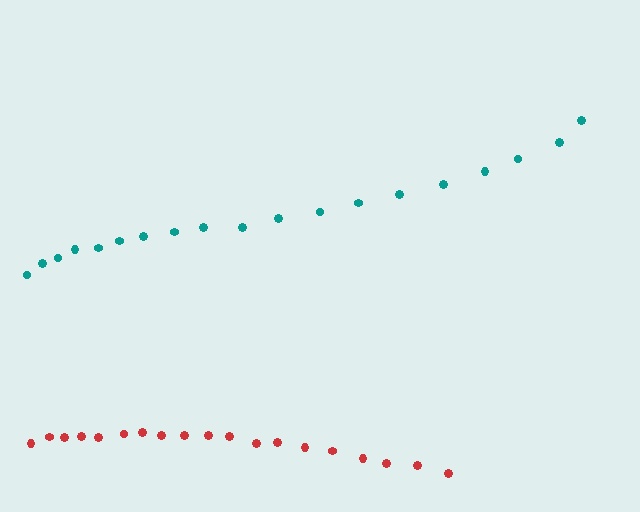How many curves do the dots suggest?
There are 2 distinct paths.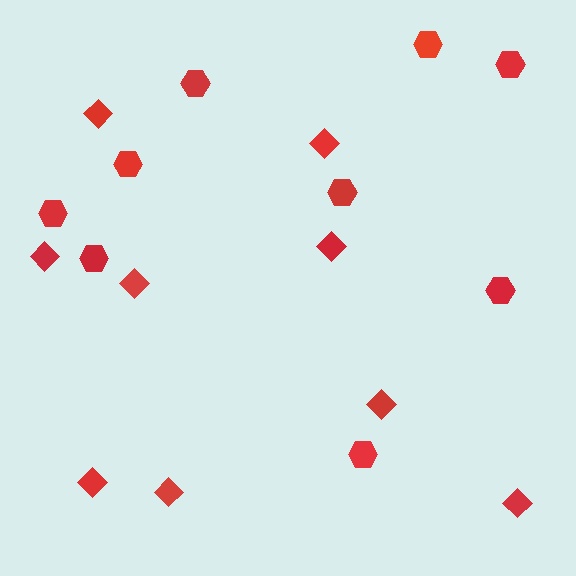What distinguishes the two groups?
There are 2 groups: one group of hexagons (9) and one group of diamonds (9).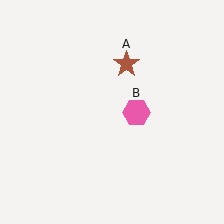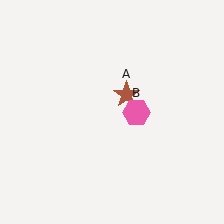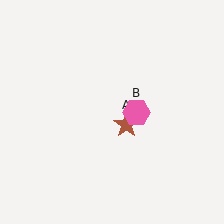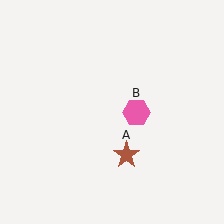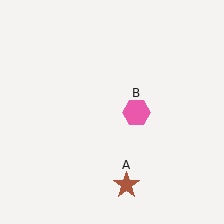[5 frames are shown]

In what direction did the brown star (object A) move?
The brown star (object A) moved down.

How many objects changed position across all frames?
1 object changed position: brown star (object A).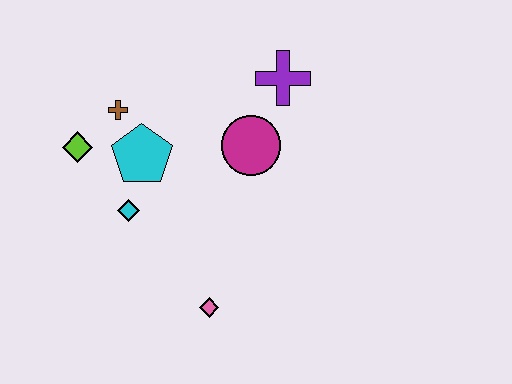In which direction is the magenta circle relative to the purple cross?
The magenta circle is below the purple cross.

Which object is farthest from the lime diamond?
The purple cross is farthest from the lime diamond.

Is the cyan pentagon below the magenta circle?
Yes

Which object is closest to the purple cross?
The magenta circle is closest to the purple cross.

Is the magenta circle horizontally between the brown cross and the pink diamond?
No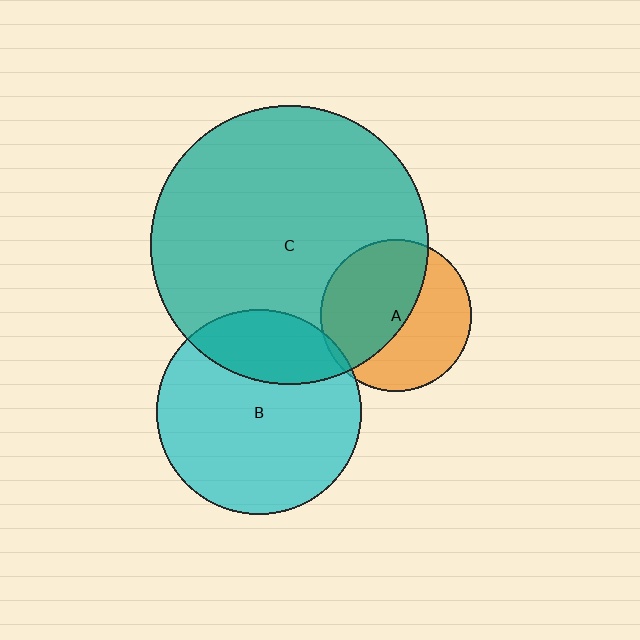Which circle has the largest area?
Circle C (teal).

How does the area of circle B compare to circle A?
Approximately 1.8 times.